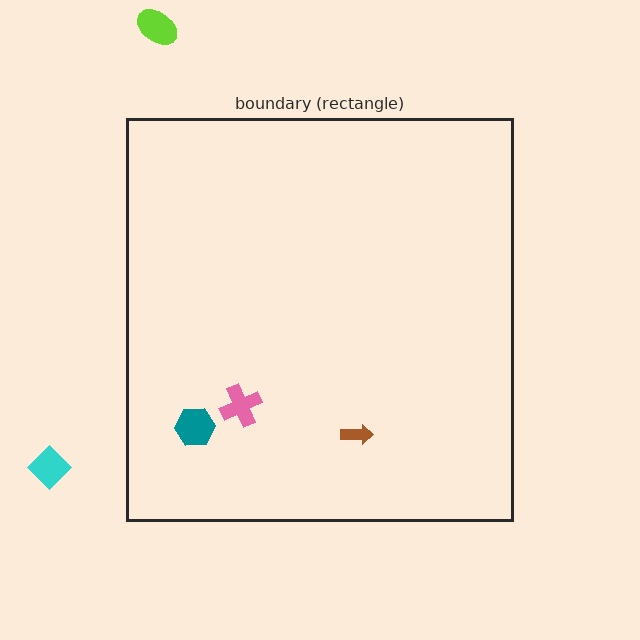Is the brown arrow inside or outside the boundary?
Inside.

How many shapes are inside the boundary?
3 inside, 2 outside.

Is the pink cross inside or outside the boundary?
Inside.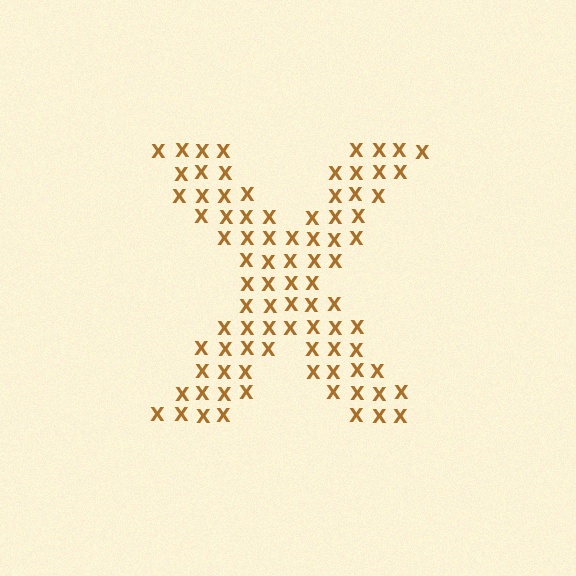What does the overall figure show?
The overall figure shows the letter X.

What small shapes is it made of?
It is made of small letter X's.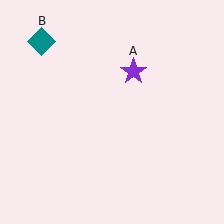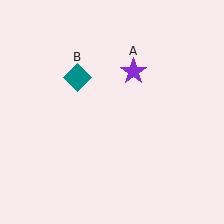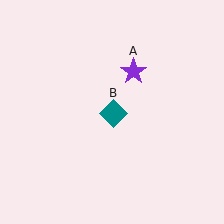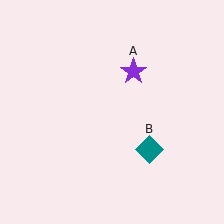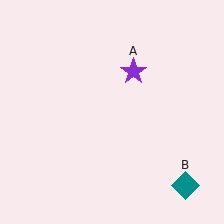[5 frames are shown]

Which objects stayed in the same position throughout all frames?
Purple star (object A) remained stationary.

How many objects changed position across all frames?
1 object changed position: teal diamond (object B).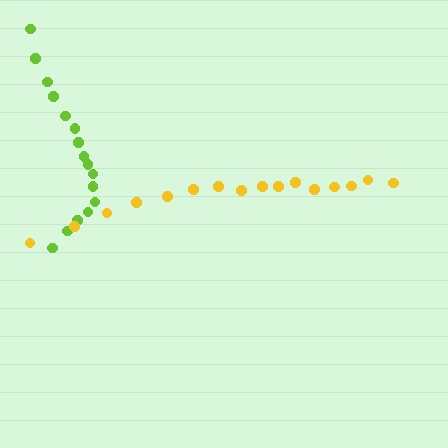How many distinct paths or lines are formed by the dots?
There are 2 distinct paths.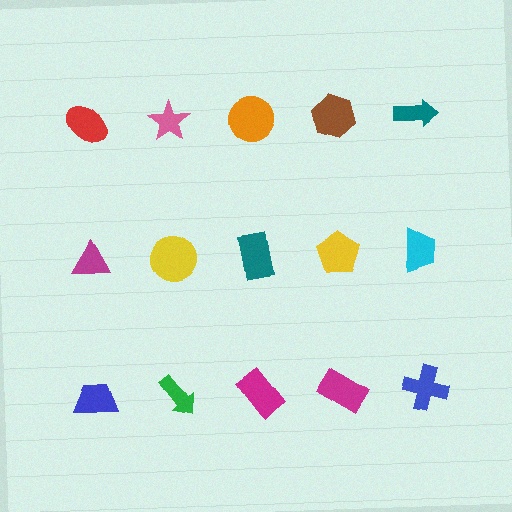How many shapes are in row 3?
5 shapes.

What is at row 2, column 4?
A yellow pentagon.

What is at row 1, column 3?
An orange circle.